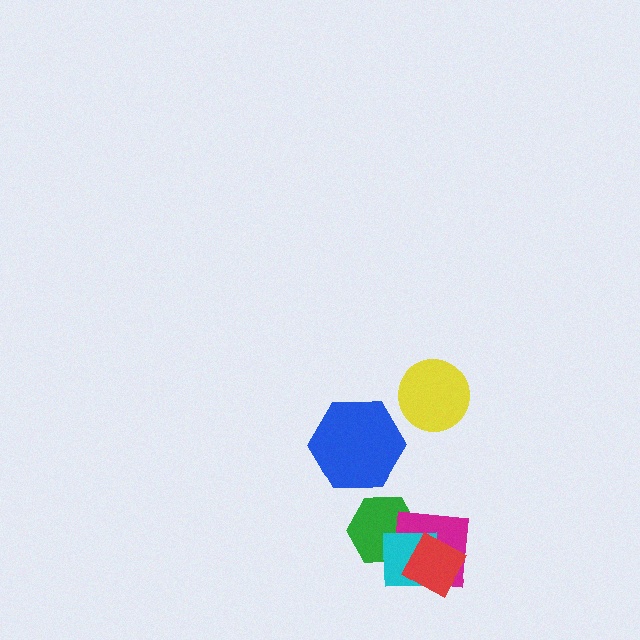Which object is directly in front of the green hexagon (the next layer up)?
The magenta square is directly in front of the green hexagon.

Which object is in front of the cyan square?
The red diamond is in front of the cyan square.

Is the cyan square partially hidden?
Yes, it is partially covered by another shape.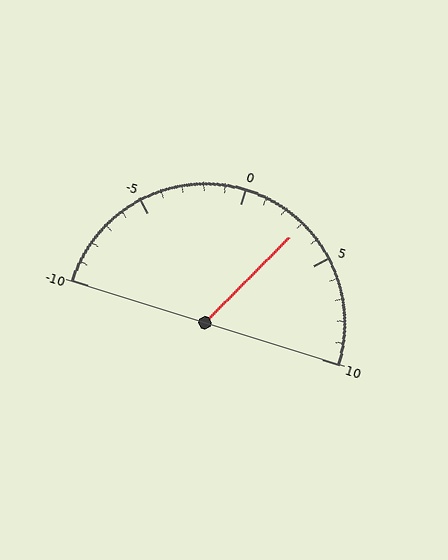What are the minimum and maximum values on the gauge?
The gauge ranges from -10 to 10.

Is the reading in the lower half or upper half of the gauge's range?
The reading is in the upper half of the range (-10 to 10).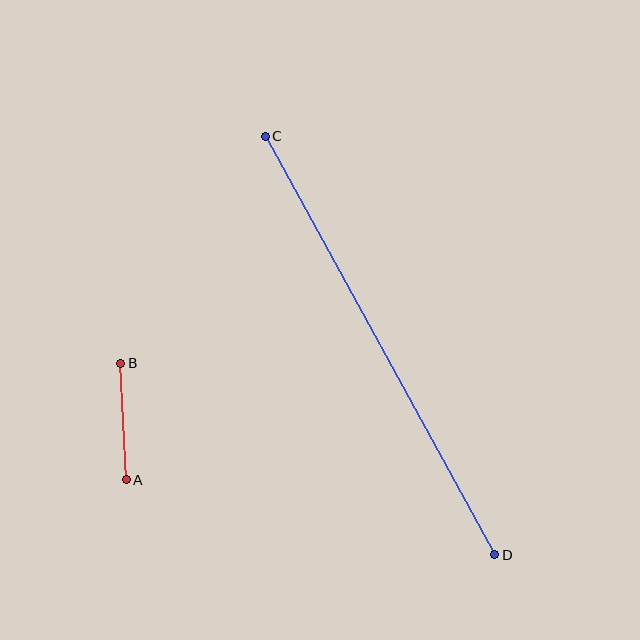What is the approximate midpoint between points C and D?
The midpoint is at approximately (380, 346) pixels.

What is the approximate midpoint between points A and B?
The midpoint is at approximately (124, 422) pixels.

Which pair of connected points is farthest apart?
Points C and D are farthest apart.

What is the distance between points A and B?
The distance is approximately 116 pixels.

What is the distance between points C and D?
The distance is approximately 477 pixels.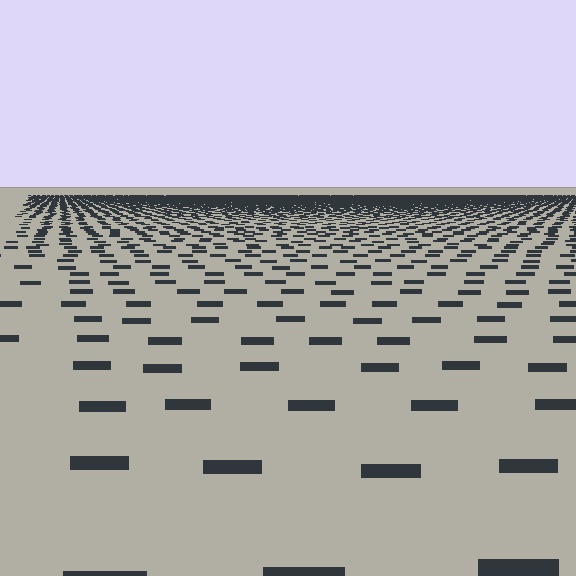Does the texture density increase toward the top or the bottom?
Density increases toward the top.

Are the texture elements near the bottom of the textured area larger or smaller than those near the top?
Larger. Near the bottom, elements are closer to the viewer and appear at a bigger on-screen size.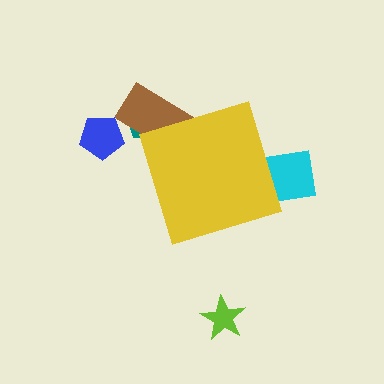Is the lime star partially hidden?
No, the lime star is fully visible.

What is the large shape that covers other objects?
A yellow diamond.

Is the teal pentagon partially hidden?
Yes, the teal pentagon is partially hidden behind the yellow diamond.